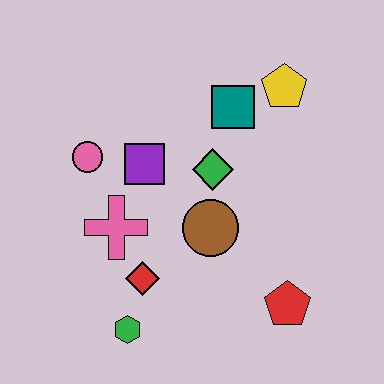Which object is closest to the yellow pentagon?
The teal square is closest to the yellow pentagon.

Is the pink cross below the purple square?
Yes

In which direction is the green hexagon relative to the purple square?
The green hexagon is below the purple square.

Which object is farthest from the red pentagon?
The pink circle is farthest from the red pentagon.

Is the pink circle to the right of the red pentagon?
No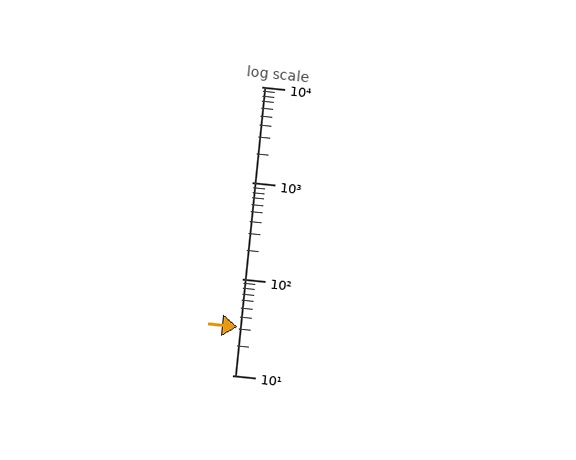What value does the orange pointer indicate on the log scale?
The pointer indicates approximately 32.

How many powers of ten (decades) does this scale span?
The scale spans 3 decades, from 10 to 10000.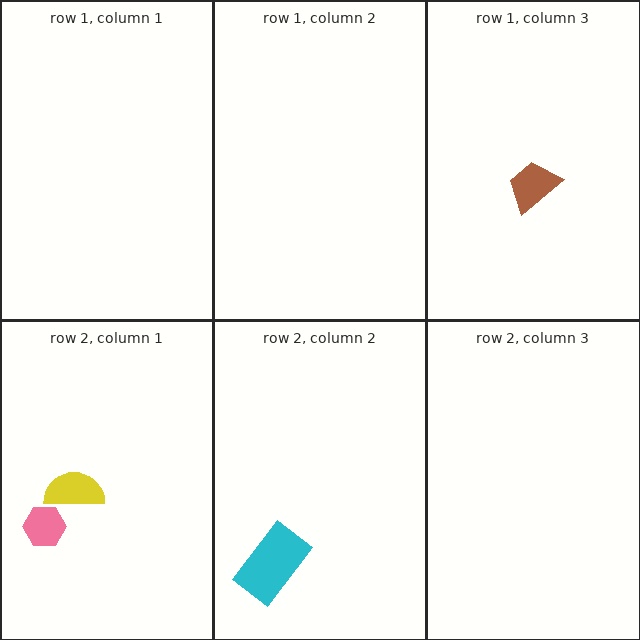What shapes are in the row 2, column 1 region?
The yellow semicircle, the pink hexagon.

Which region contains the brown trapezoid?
The row 1, column 3 region.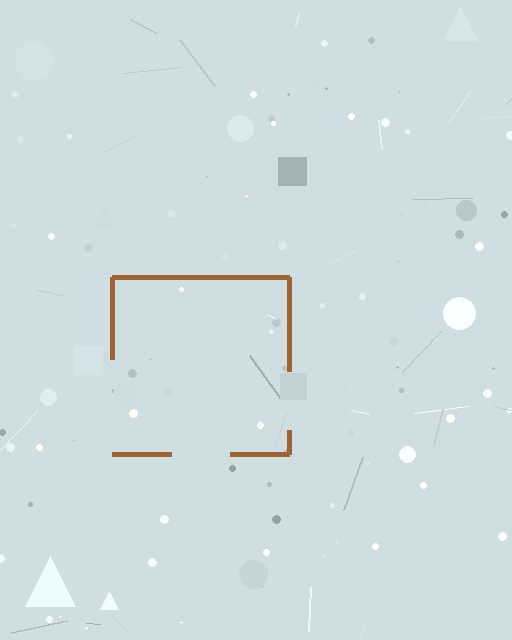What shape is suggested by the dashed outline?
The dashed outline suggests a square.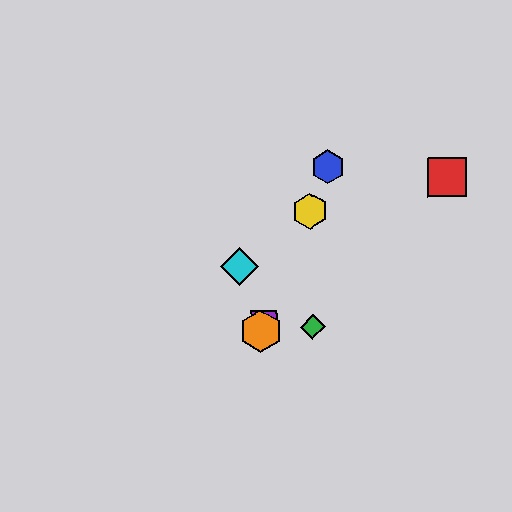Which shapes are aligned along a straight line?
The blue hexagon, the yellow hexagon, the purple square, the orange hexagon are aligned along a straight line.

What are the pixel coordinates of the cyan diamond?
The cyan diamond is at (240, 267).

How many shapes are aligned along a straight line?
4 shapes (the blue hexagon, the yellow hexagon, the purple square, the orange hexagon) are aligned along a straight line.